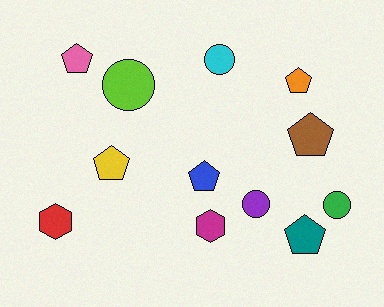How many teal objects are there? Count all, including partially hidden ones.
There is 1 teal object.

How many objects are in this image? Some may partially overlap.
There are 12 objects.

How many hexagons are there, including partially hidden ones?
There are 2 hexagons.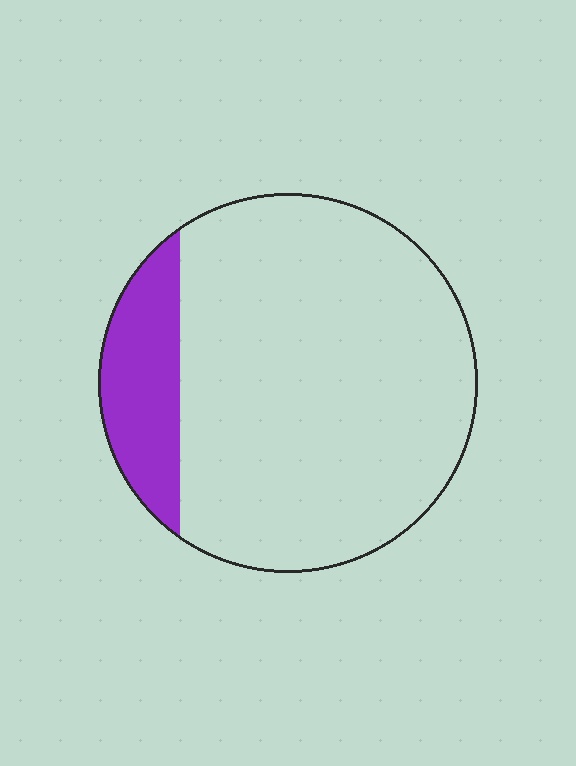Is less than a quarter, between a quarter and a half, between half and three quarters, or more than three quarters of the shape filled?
Less than a quarter.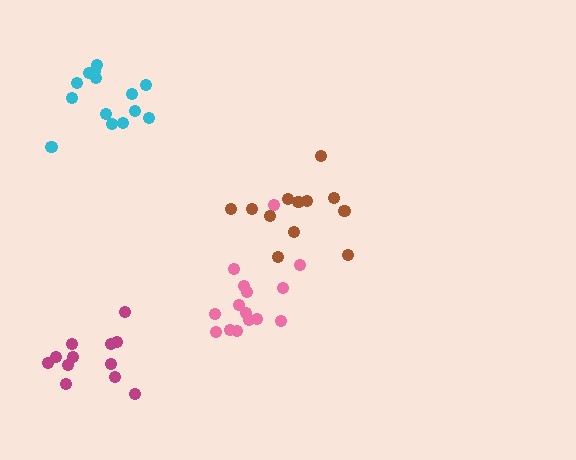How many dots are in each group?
Group 1: 12 dots, Group 2: 15 dots, Group 3: 14 dots, Group 4: 12 dots (53 total).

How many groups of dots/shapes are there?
There are 4 groups.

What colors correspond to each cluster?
The clusters are colored: magenta, pink, cyan, brown.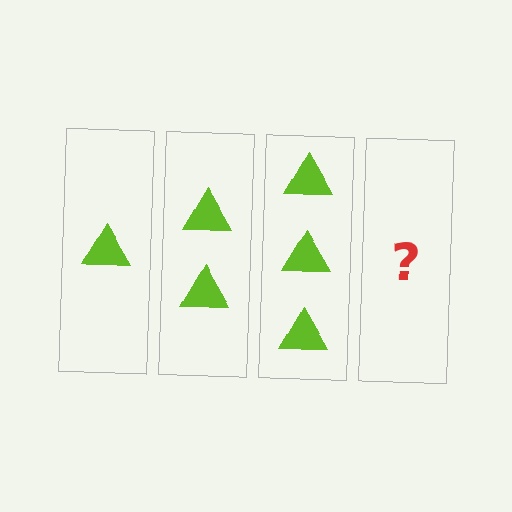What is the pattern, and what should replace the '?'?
The pattern is that each step adds one more triangle. The '?' should be 4 triangles.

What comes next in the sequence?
The next element should be 4 triangles.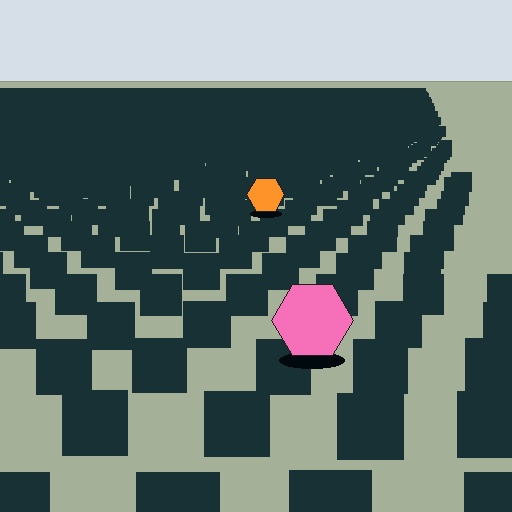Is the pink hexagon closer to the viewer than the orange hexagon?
Yes. The pink hexagon is closer — you can tell from the texture gradient: the ground texture is coarser near it.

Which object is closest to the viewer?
The pink hexagon is closest. The texture marks near it are larger and more spread out.